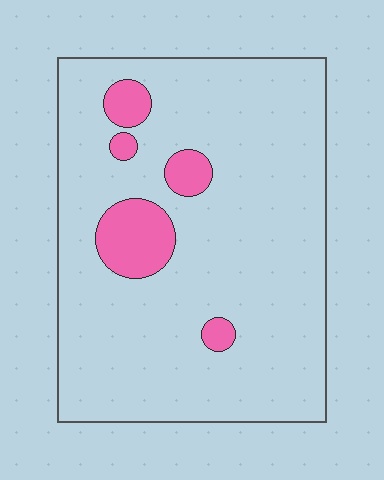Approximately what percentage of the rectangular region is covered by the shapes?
Approximately 10%.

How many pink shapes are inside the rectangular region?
5.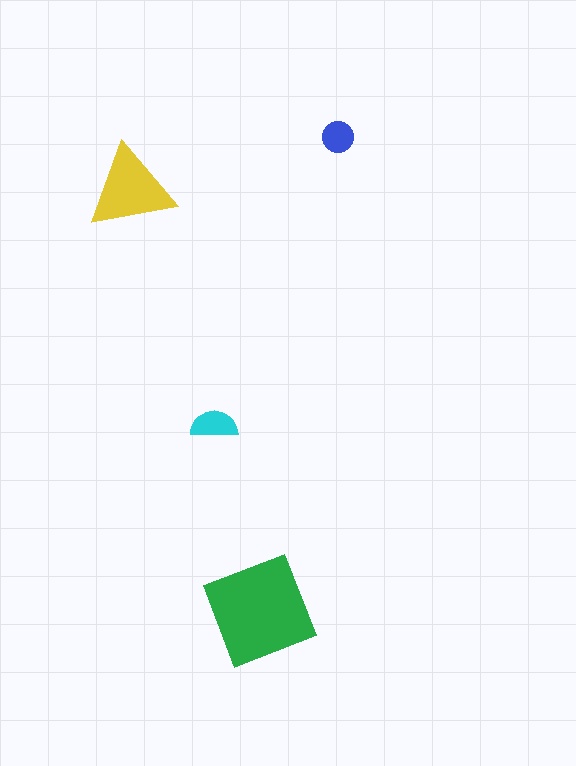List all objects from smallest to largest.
The blue circle, the cyan semicircle, the yellow triangle, the green diamond.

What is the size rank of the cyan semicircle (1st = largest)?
3rd.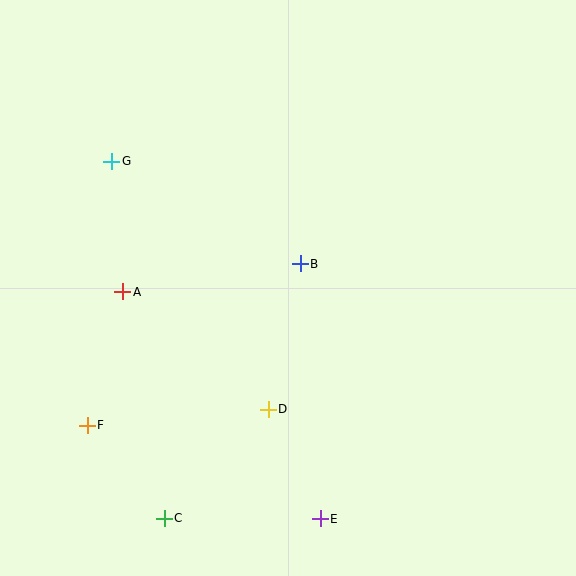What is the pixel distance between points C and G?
The distance between C and G is 361 pixels.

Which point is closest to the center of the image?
Point B at (300, 264) is closest to the center.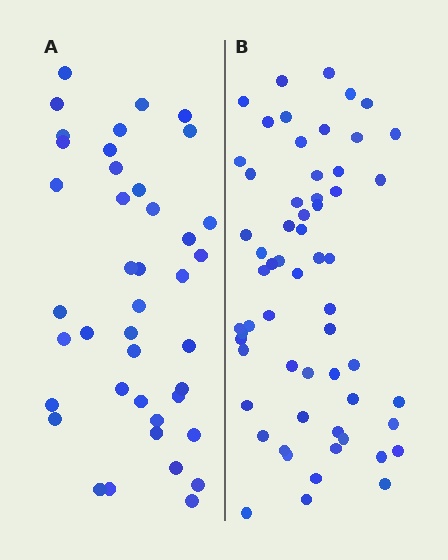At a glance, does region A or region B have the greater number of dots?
Region B (the right region) has more dots.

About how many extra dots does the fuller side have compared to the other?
Region B has approximately 20 more dots than region A.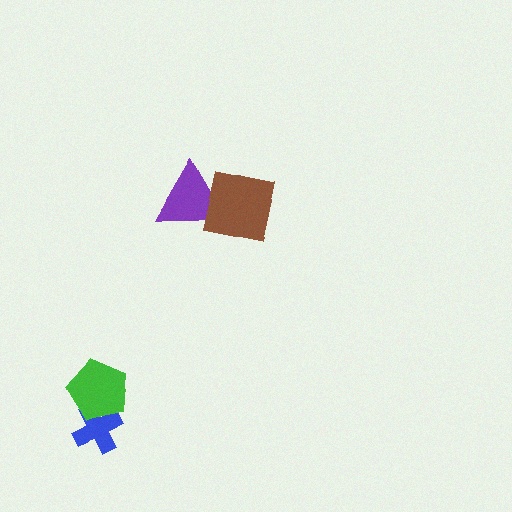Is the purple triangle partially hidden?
Yes, it is partially covered by another shape.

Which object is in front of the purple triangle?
The brown square is in front of the purple triangle.